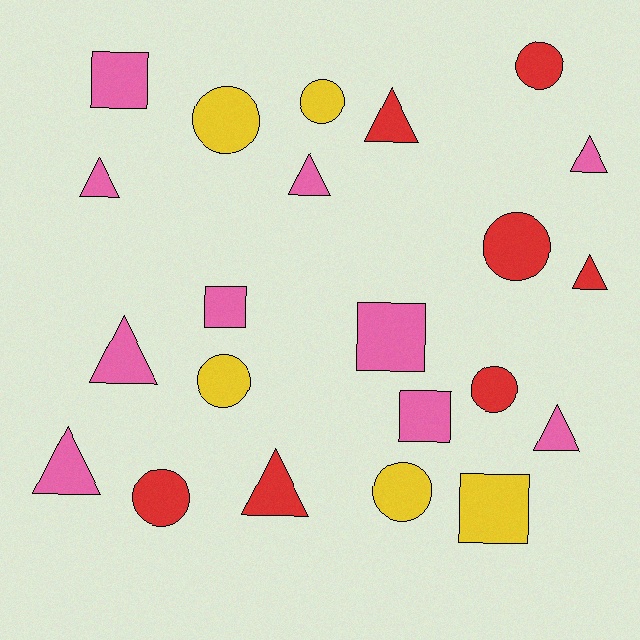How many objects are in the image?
There are 22 objects.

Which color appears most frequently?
Pink, with 10 objects.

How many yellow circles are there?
There are 4 yellow circles.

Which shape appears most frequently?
Triangle, with 9 objects.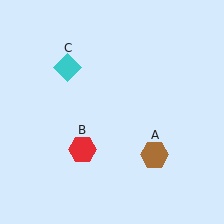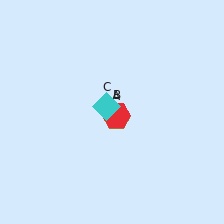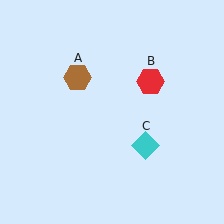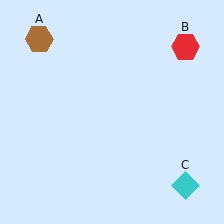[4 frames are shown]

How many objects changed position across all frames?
3 objects changed position: brown hexagon (object A), red hexagon (object B), cyan diamond (object C).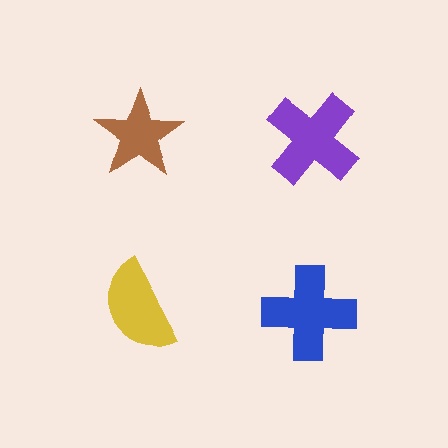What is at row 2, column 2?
A blue cross.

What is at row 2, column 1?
A yellow semicircle.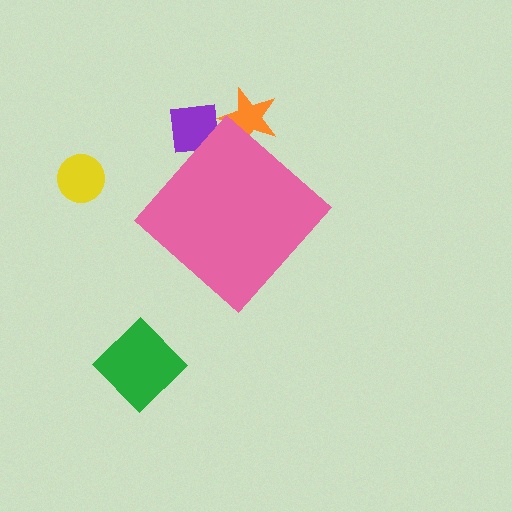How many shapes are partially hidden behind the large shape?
2 shapes are partially hidden.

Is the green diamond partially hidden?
No, the green diamond is fully visible.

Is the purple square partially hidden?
Yes, the purple square is partially hidden behind the pink diamond.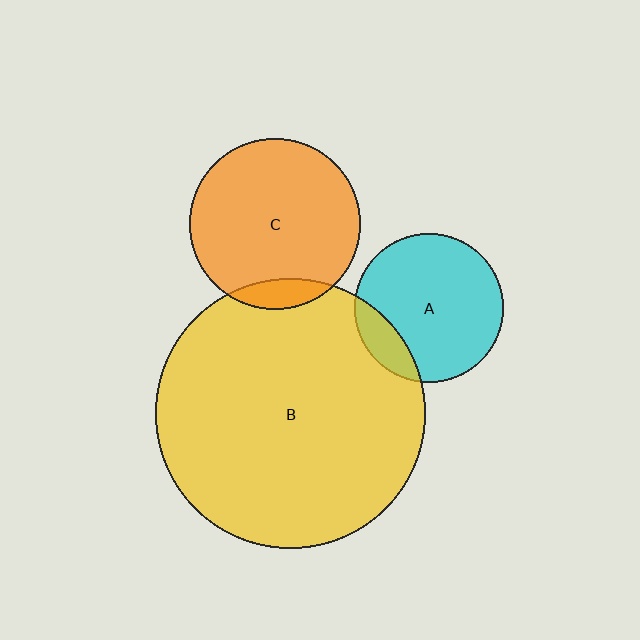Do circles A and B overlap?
Yes.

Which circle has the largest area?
Circle B (yellow).